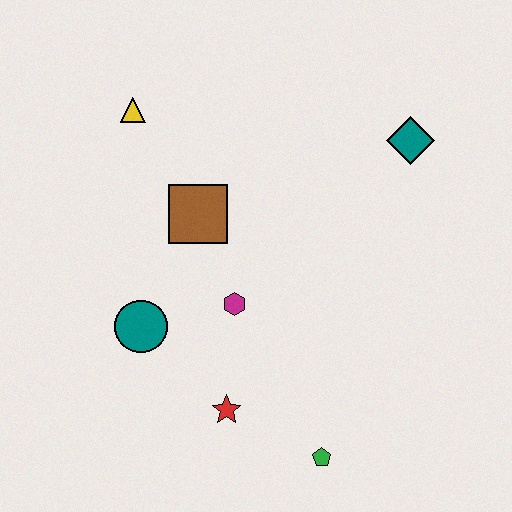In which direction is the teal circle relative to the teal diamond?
The teal circle is to the left of the teal diamond.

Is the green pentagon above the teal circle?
No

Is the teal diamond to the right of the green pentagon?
Yes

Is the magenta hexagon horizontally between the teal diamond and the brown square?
Yes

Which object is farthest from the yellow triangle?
The green pentagon is farthest from the yellow triangle.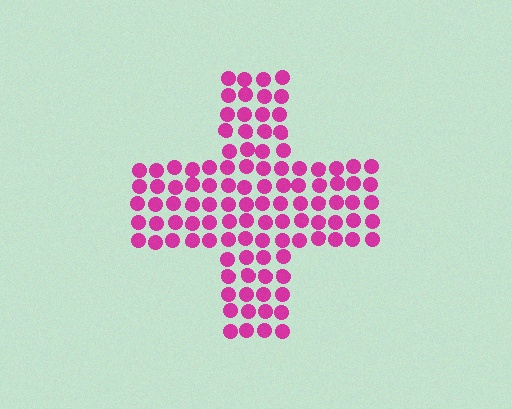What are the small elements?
The small elements are circles.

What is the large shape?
The large shape is a cross.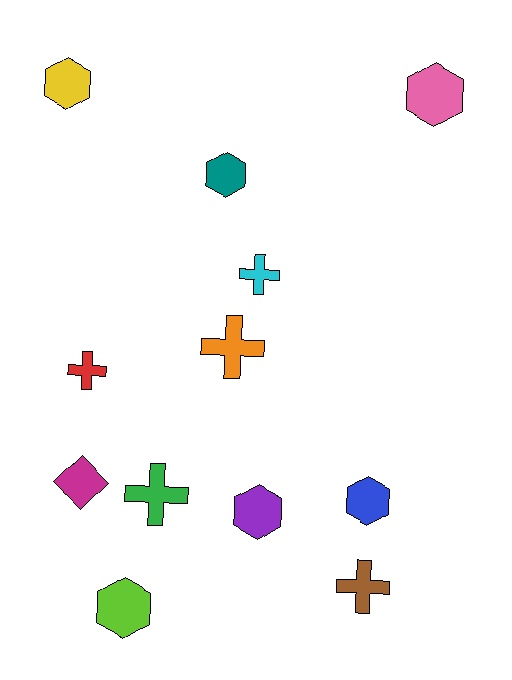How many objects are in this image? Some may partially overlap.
There are 12 objects.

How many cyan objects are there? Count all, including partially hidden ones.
There is 1 cyan object.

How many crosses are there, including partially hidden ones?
There are 5 crosses.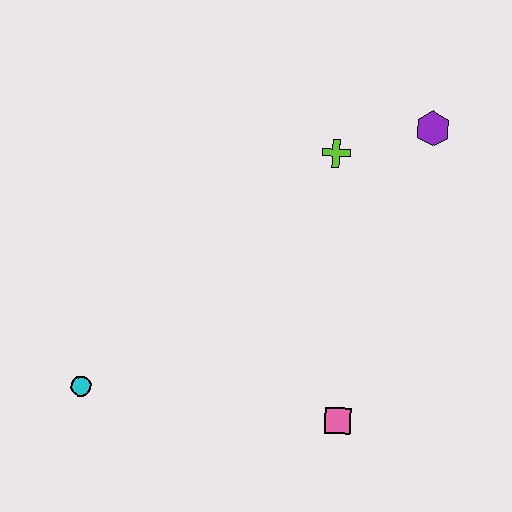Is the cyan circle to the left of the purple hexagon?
Yes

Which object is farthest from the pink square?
The purple hexagon is farthest from the pink square.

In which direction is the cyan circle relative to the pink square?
The cyan circle is to the left of the pink square.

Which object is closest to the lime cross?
The purple hexagon is closest to the lime cross.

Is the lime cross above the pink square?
Yes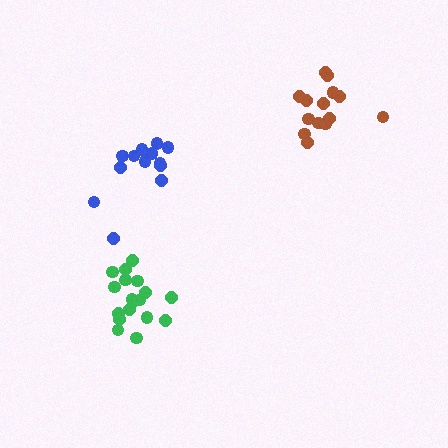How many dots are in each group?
Group 1: 14 dots, Group 2: 18 dots, Group 3: 13 dots (45 total).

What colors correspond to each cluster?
The clusters are colored: brown, green, blue.